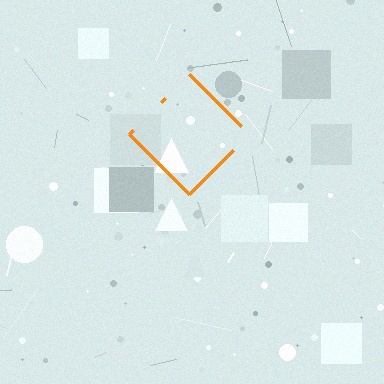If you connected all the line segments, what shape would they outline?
They would outline a diamond.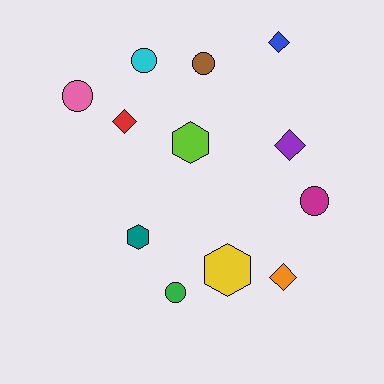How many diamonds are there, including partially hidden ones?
There are 4 diamonds.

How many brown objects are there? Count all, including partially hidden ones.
There is 1 brown object.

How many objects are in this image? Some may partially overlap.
There are 12 objects.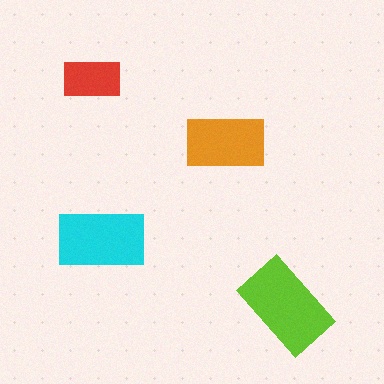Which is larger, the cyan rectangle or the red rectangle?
The cyan one.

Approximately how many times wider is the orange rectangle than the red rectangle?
About 1.5 times wider.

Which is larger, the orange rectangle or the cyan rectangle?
The cyan one.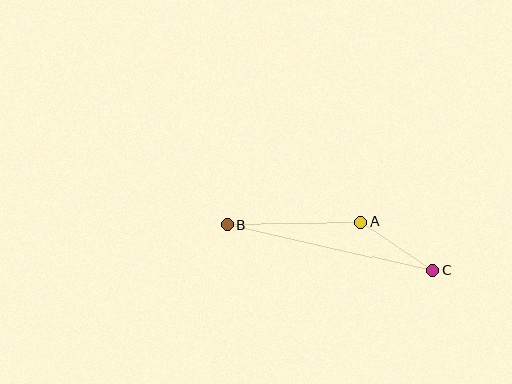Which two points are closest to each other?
Points A and C are closest to each other.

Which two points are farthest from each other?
Points B and C are farthest from each other.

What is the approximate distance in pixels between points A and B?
The distance between A and B is approximately 134 pixels.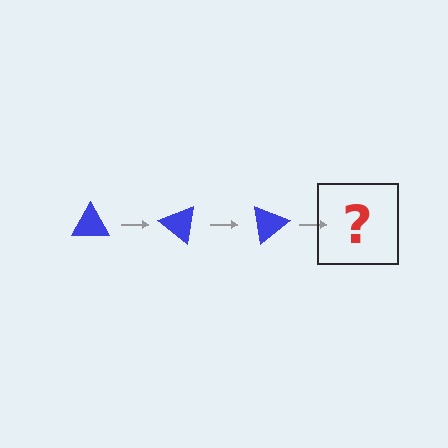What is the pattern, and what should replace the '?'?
The pattern is that the triangle rotates 40 degrees each step. The '?' should be a blue triangle rotated 120 degrees.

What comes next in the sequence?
The next element should be a blue triangle rotated 120 degrees.